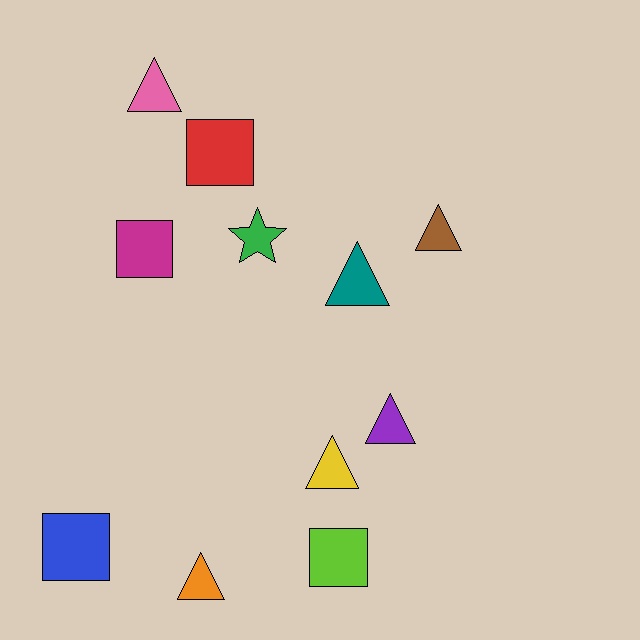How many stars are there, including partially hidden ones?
There is 1 star.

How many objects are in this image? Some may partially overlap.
There are 11 objects.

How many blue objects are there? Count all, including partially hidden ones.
There is 1 blue object.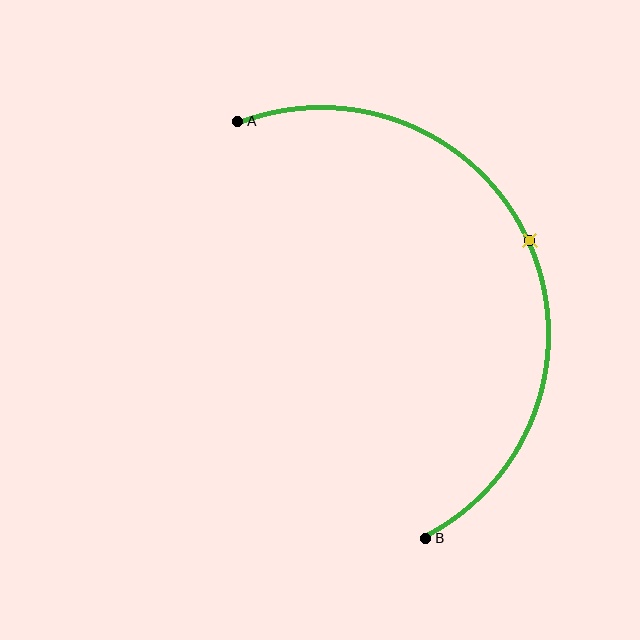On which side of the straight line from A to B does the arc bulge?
The arc bulges to the right of the straight line connecting A and B.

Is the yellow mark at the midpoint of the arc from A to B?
Yes. The yellow mark lies on the arc at equal arc-length from both A and B — it is the arc midpoint.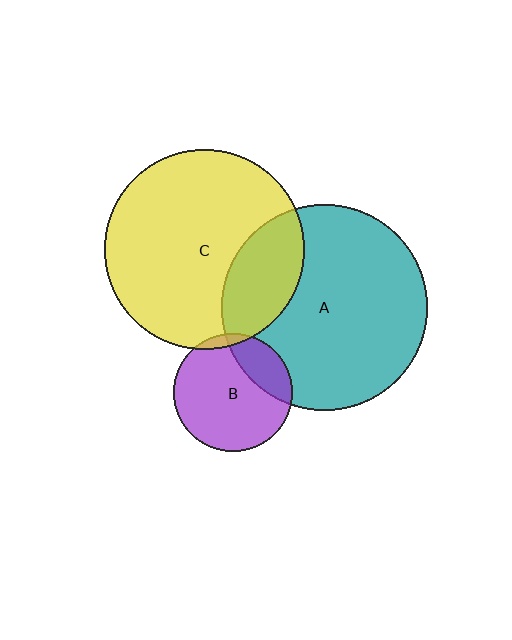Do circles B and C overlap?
Yes.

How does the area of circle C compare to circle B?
Approximately 2.8 times.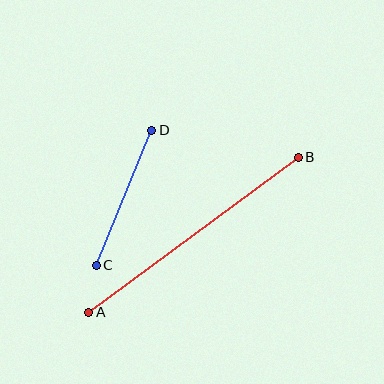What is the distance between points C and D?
The distance is approximately 146 pixels.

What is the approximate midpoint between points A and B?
The midpoint is at approximately (193, 235) pixels.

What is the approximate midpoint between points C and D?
The midpoint is at approximately (124, 198) pixels.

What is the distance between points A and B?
The distance is approximately 260 pixels.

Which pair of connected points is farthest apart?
Points A and B are farthest apart.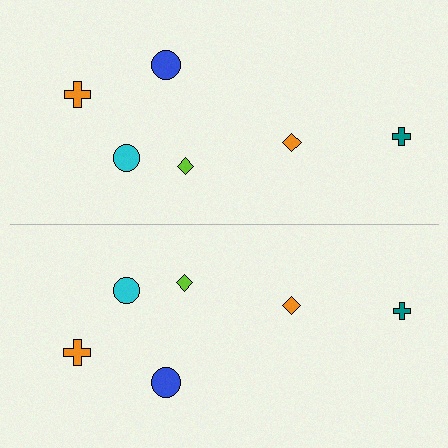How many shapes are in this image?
There are 12 shapes in this image.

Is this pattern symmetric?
Yes, this pattern has bilateral (reflection) symmetry.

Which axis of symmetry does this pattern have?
The pattern has a horizontal axis of symmetry running through the center of the image.